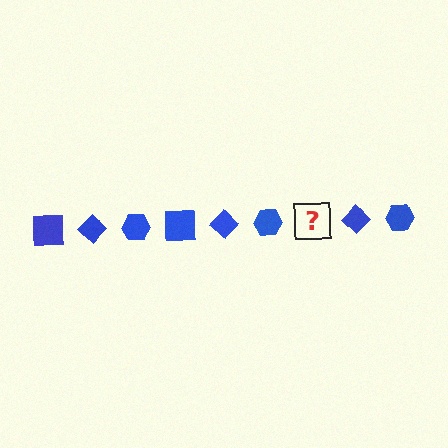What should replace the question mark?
The question mark should be replaced with a blue square.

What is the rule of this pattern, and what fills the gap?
The rule is that the pattern cycles through square, diamond, hexagon shapes in blue. The gap should be filled with a blue square.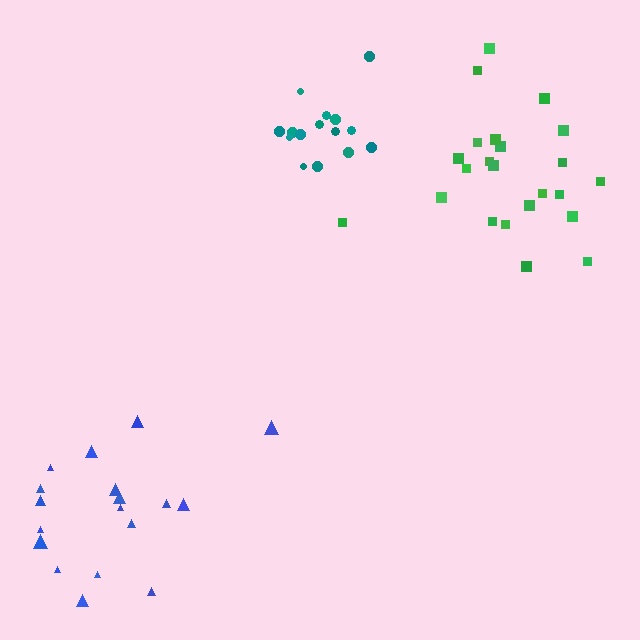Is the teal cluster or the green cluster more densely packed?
Teal.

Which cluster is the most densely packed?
Teal.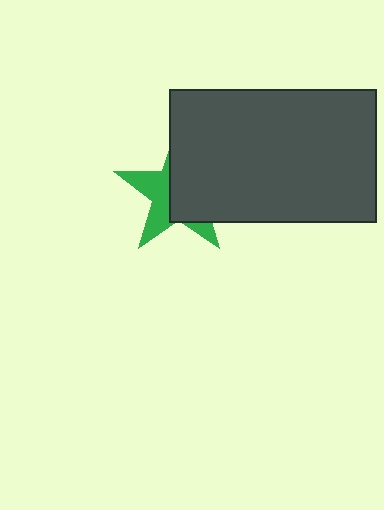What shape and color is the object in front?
The object in front is a dark gray rectangle.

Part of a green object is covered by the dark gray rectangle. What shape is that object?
It is a star.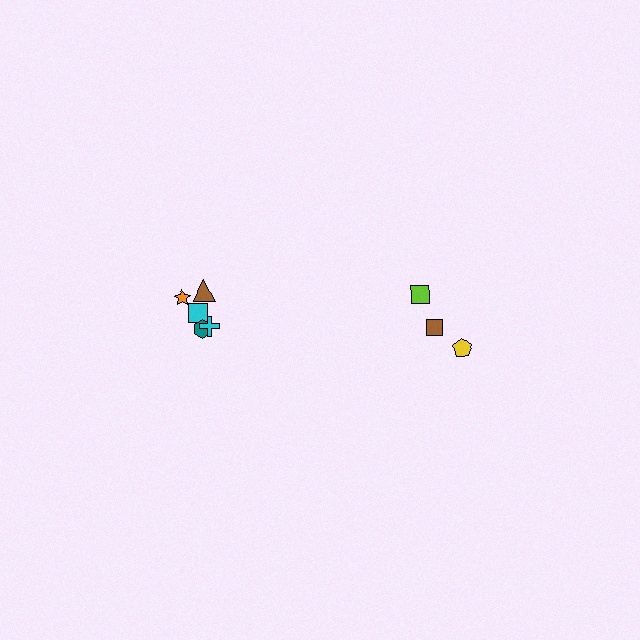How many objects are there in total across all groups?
There are 8 objects.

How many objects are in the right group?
There are 3 objects.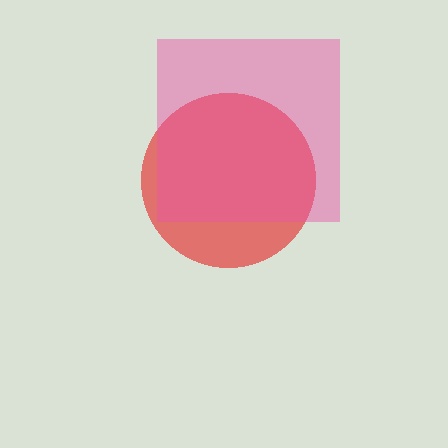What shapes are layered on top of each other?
The layered shapes are: a red circle, a pink square.